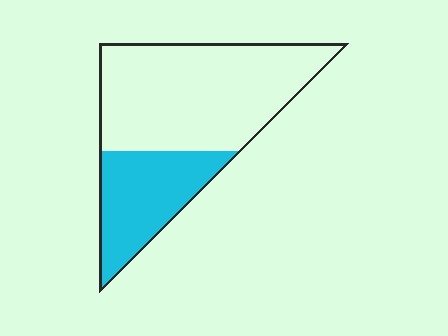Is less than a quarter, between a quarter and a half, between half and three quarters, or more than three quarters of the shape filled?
Between a quarter and a half.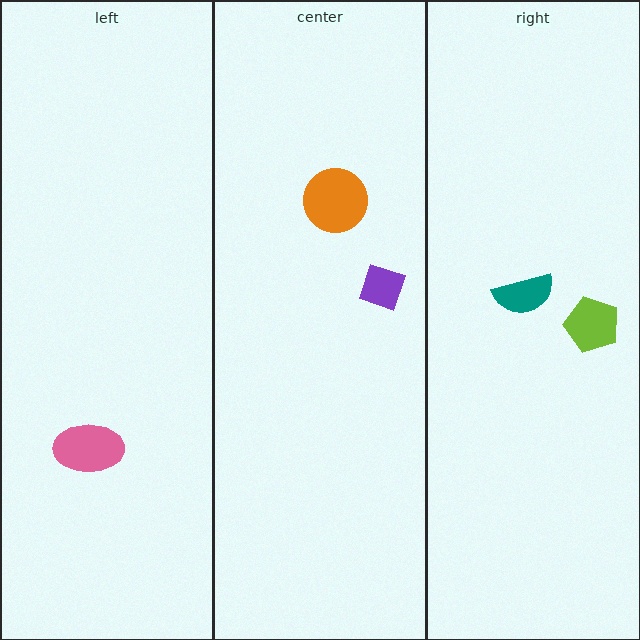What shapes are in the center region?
The orange circle, the purple diamond.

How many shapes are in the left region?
1.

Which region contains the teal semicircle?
The right region.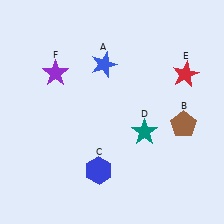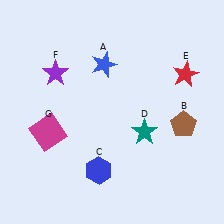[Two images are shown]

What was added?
A magenta square (G) was added in Image 2.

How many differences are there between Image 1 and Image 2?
There is 1 difference between the two images.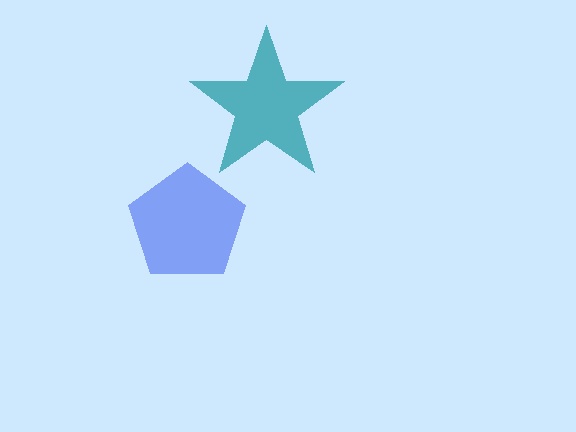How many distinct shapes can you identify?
There are 2 distinct shapes: a teal star, a blue pentagon.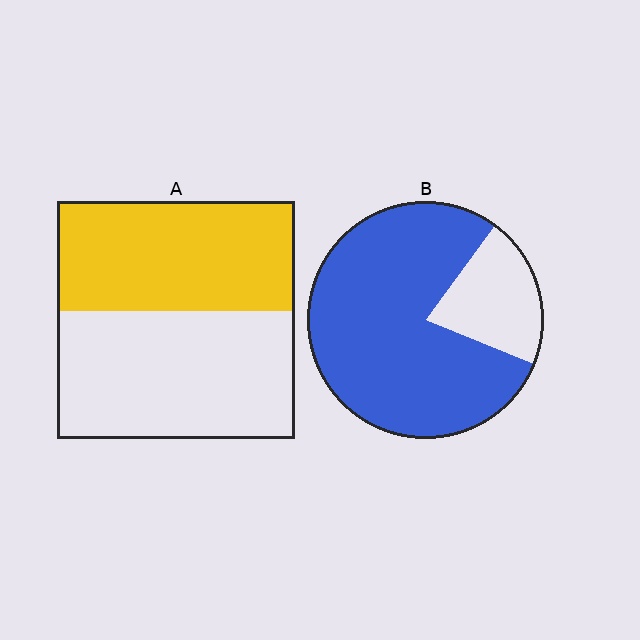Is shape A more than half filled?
Roughly half.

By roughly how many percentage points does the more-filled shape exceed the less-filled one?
By roughly 35 percentage points (B over A).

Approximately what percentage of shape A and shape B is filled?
A is approximately 45% and B is approximately 80%.